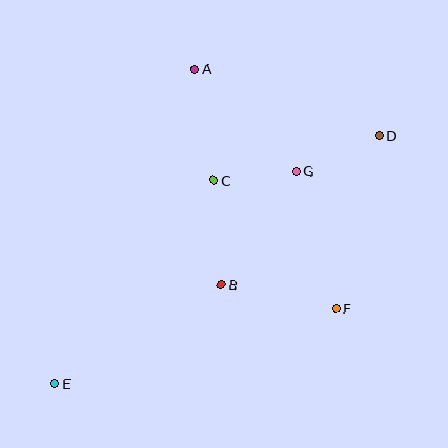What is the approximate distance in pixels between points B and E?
The distance between B and E is approximately 193 pixels.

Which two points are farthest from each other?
Points D and E are farthest from each other.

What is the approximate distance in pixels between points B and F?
The distance between B and F is approximately 117 pixels.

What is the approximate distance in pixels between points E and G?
The distance between E and G is approximately 322 pixels.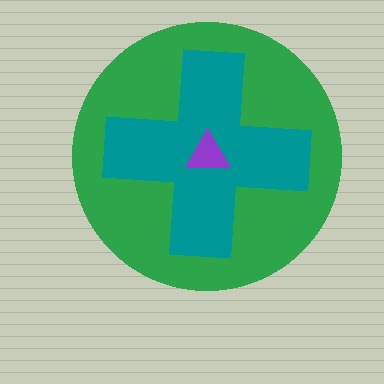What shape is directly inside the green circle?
The teal cross.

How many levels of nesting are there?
3.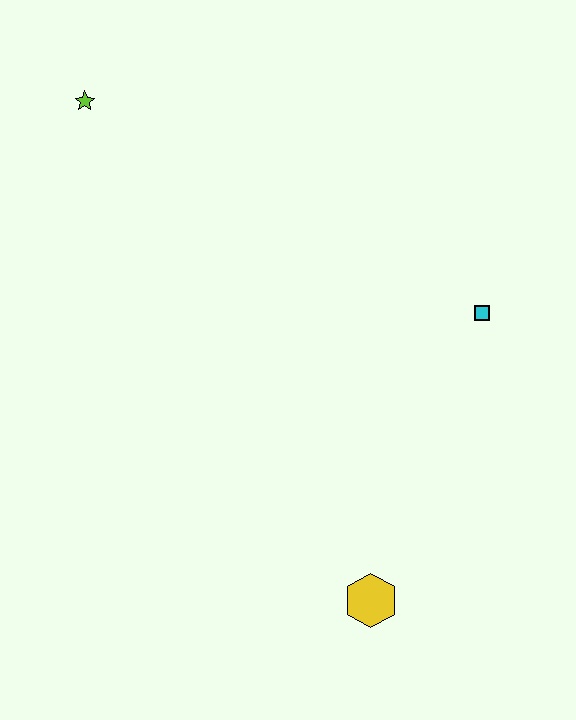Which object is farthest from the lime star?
The yellow hexagon is farthest from the lime star.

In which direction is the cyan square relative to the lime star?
The cyan square is to the right of the lime star.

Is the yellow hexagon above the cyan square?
No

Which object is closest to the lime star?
The cyan square is closest to the lime star.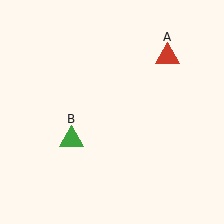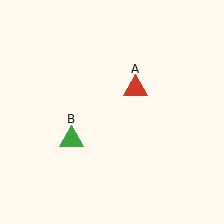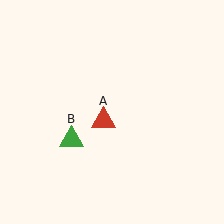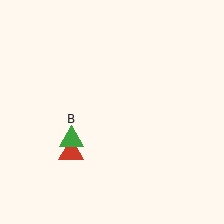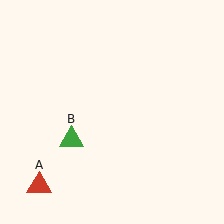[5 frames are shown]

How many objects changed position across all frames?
1 object changed position: red triangle (object A).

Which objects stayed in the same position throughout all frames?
Green triangle (object B) remained stationary.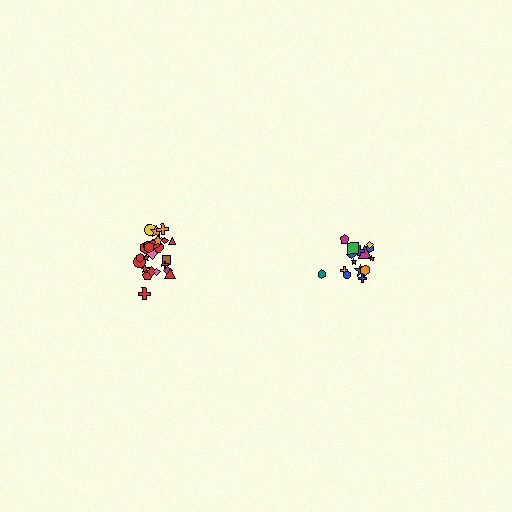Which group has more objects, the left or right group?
The left group.